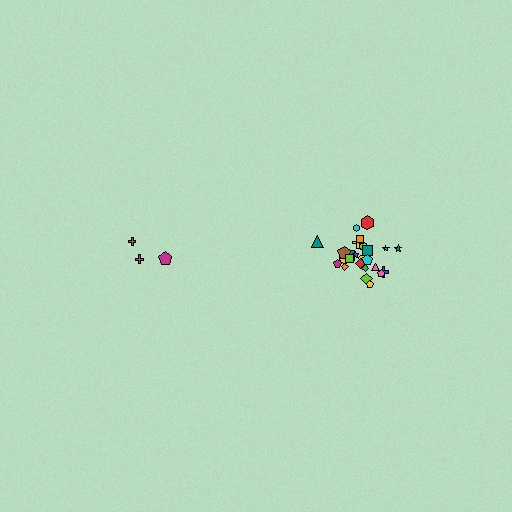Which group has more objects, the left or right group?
The right group.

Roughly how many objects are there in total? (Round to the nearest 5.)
Roughly 30 objects in total.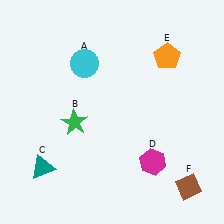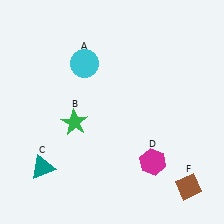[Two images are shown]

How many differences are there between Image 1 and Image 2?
There is 1 difference between the two images.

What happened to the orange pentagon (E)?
The orange pentagon (E) was removed in Image 2. It was in the top-right area of Image 1.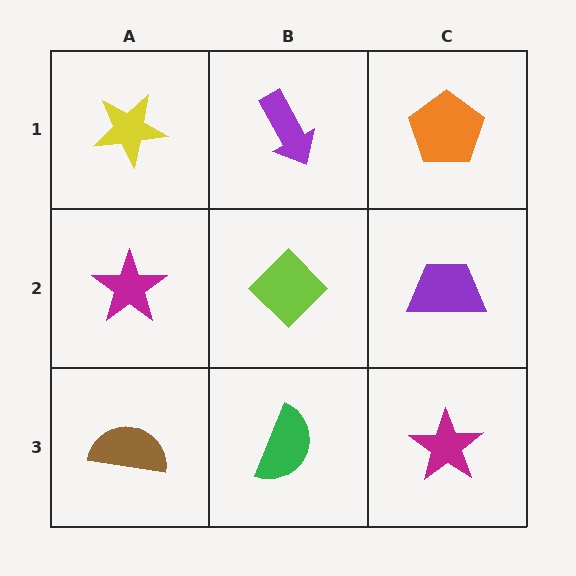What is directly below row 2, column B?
A green semicircle.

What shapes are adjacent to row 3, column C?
A purple trapezoid (row 2, column C), a green semicircle (row 3, column B).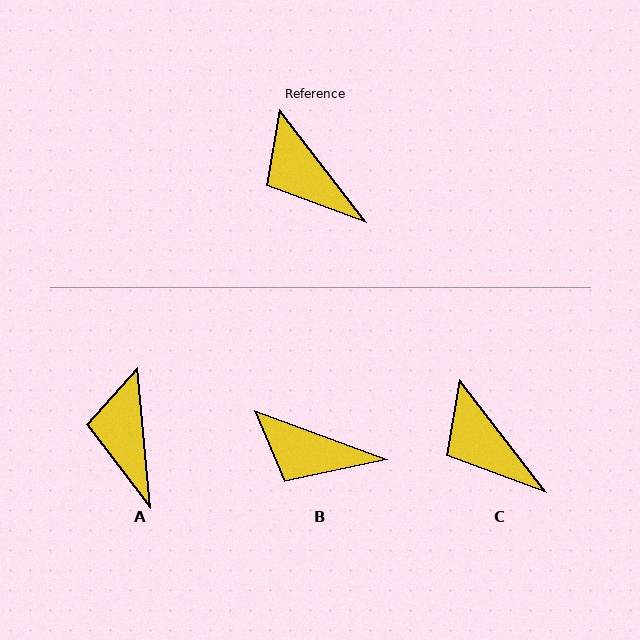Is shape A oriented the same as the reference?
No, it is off by about 33 degrees.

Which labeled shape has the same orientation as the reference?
C.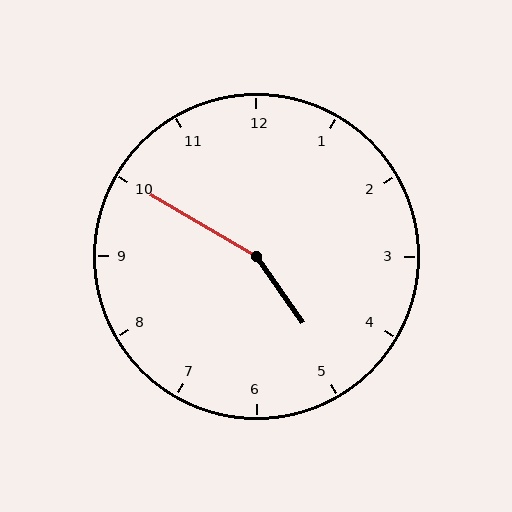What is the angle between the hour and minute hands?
Approximately 155 degrees.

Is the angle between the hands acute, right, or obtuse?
It is obtuse.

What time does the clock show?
4:50.